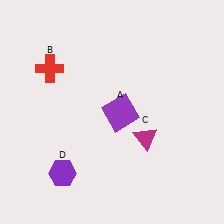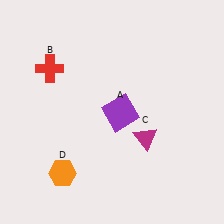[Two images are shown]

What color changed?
The hexagon (D) changed from purple in Image 1 to orange in Image 2.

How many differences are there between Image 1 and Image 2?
There is 1 difference between the two images.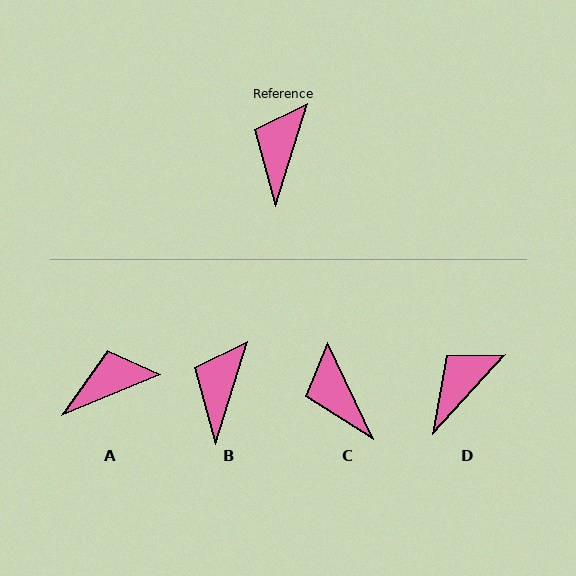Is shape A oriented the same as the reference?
No, it is off by about 50 degrees.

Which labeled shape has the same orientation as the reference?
B.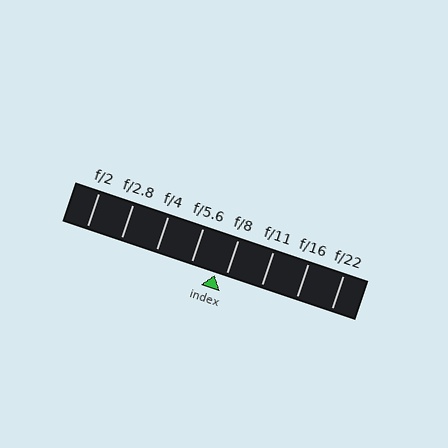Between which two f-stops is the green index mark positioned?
The index mark is between f/5.6 and f/8.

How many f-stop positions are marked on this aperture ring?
There are 8 f-stop positions marked.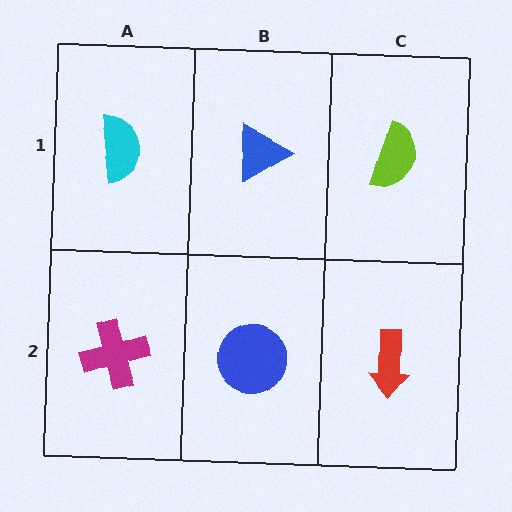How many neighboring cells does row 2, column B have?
3.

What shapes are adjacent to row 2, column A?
A cyan semicircle (row 1, column A), a blue circle (row 2, column B).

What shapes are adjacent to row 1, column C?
A red arrow (row 2, column C), a blue triangle (row 1, column B).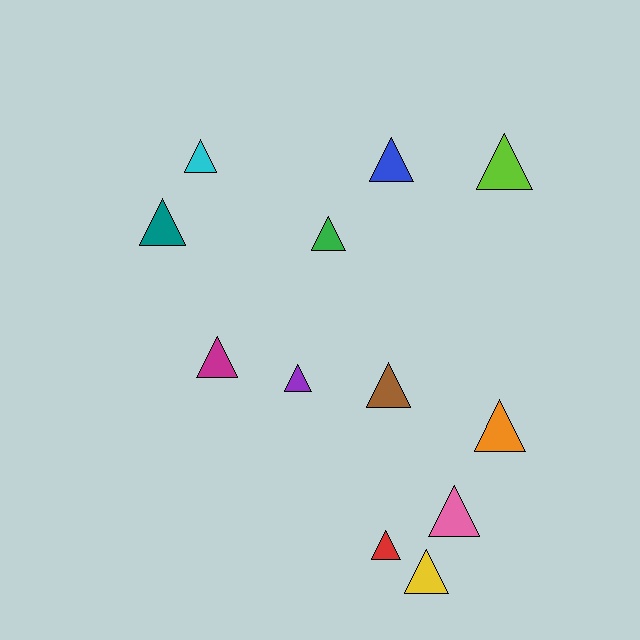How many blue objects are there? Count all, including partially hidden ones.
There is 1 blue object.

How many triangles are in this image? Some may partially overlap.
There are 12 triangles.